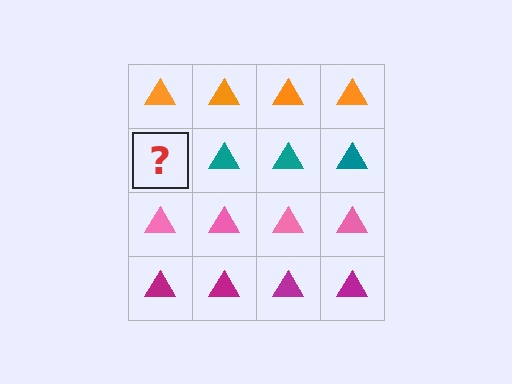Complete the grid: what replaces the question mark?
The question mark should be replaced with a teal triangle.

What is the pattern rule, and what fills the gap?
The rule is that each row has a consistent color. The gap should be filled with a teal triangle.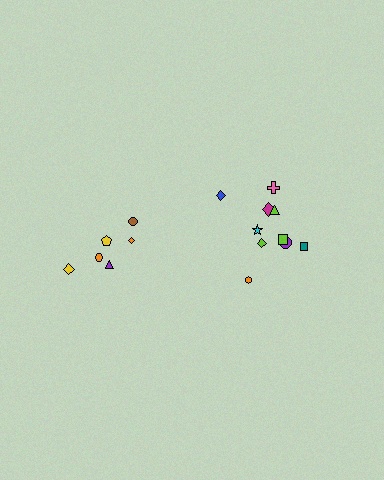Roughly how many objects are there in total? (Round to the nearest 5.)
Roughly 15 objects in total.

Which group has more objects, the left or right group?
The right group.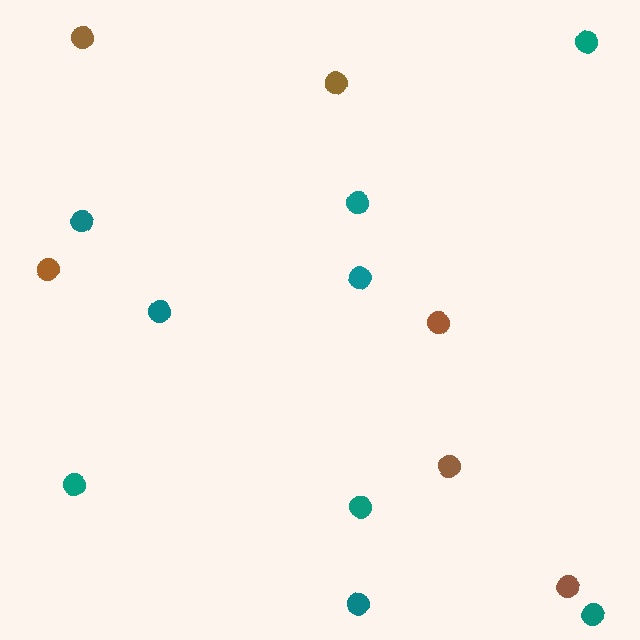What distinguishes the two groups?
There are 2 groups: one group of teal circles (9) and one group of brown circles (6).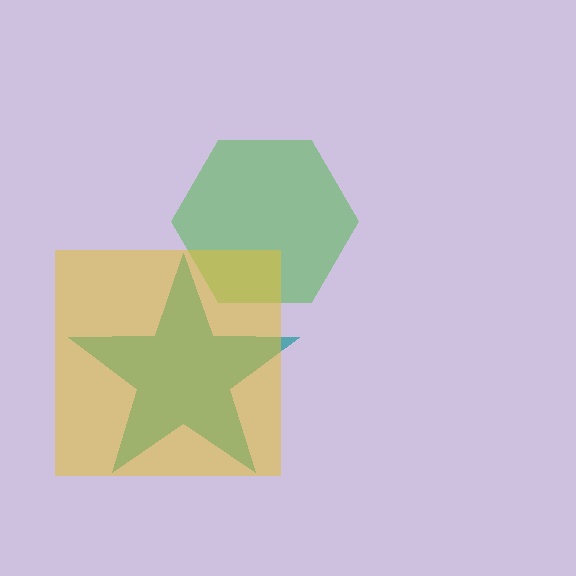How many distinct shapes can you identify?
There are 3 distinct shapes: a green hexagon, a teal star, a yellow square.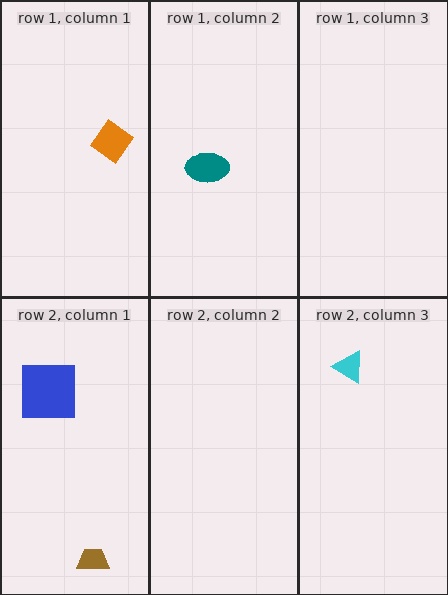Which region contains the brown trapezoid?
The row 2, column 1 region.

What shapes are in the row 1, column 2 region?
The teal ellipse.